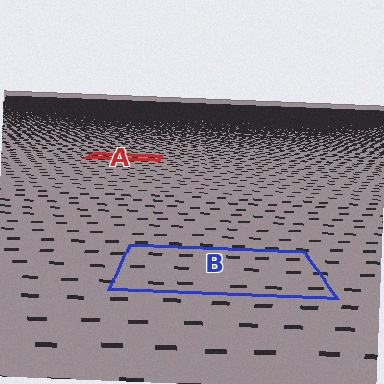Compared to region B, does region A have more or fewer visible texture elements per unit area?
Region A has more texture elements per unit area — they are packed more densely because it is farther away.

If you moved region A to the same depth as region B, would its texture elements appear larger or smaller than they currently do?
They would appear larger. At a closer depth, the same texture elements are projected at a bigger on-screen size.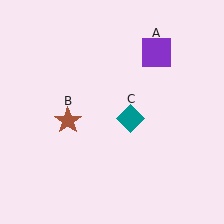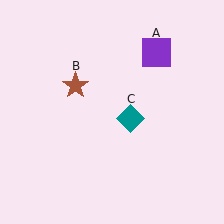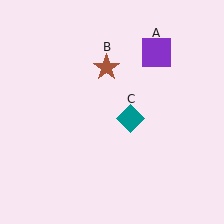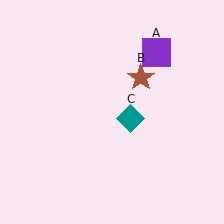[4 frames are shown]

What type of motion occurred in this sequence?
The brown star (object B) rotated clockwise around the center of the scene.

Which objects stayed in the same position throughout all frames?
Purple square (object A) and teal diamond (object C) remained stationary.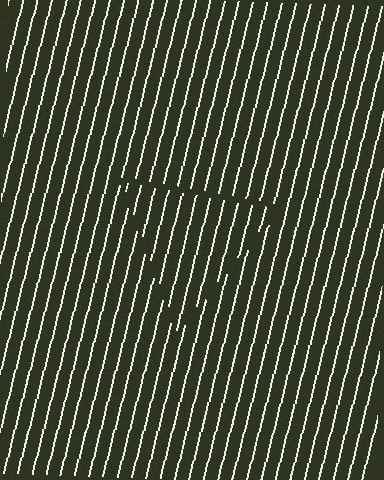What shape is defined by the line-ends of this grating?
An illusory triangle. The interior of the shape contains the same grating, shifted by half a period — the contour is defined by the phase discontinuity where line-ends from the inner and outer gratings abut.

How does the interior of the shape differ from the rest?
The interior of the shape contains the same grating, shifted by half a period — the contour is defined by the phase discontinuity where line-ends from the inner and outer gratings abut.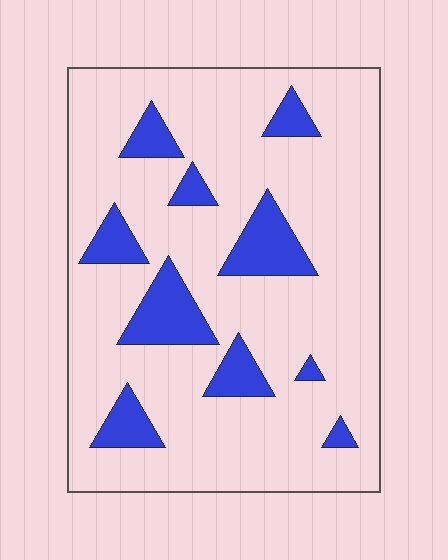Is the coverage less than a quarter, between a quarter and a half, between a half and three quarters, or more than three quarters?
Less than a quarter.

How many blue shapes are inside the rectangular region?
10.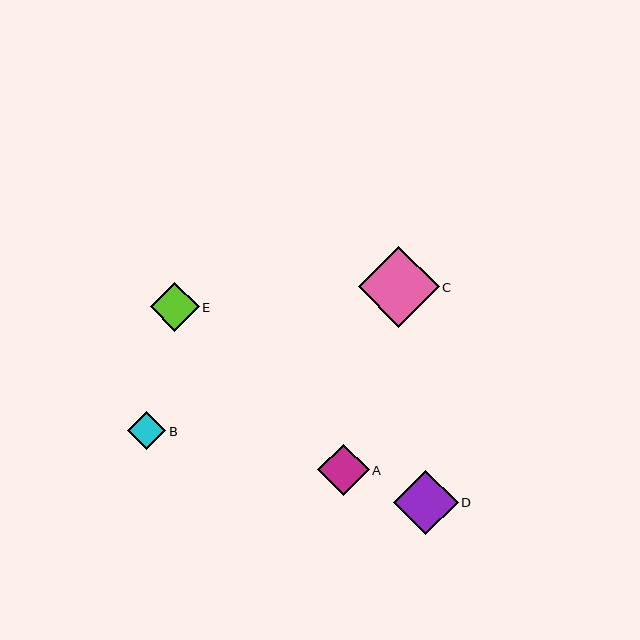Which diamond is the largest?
Diamond C is the largest with a size of approximately 80 pixels.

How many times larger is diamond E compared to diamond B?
Diamond E is approximately 1.3 times the size of diamond B.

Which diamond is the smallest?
Diamond B is the smallest with a size of approximately 39 pixels.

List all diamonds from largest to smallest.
From largest to smallest: C, D, A, E, B.